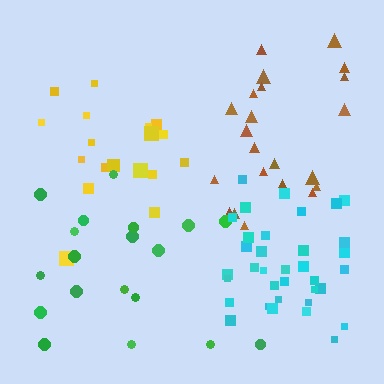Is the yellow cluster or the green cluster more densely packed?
Yellow.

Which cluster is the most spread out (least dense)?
Green.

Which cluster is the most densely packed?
Cyan.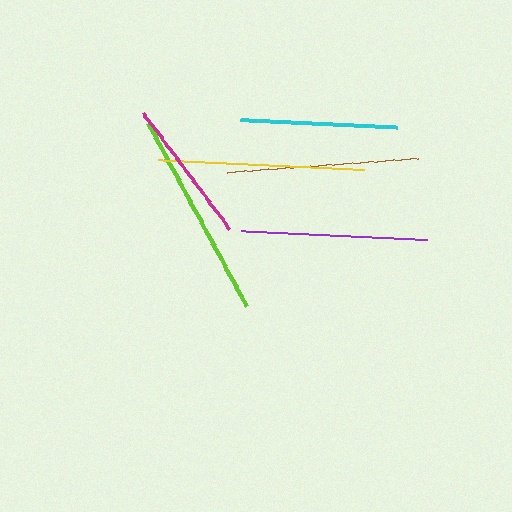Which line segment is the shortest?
The magenta line is the shortest at approximately 145 pixels.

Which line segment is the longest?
The lime line is the longest at approximately 207 pixels.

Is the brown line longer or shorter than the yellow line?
The yellow line is longer than the brown line.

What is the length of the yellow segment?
The yellow segment is approximately 206 pixels long.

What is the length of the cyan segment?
The cyan segment is approximately 157 pixels long.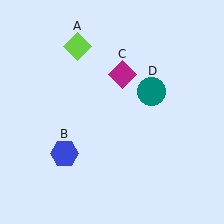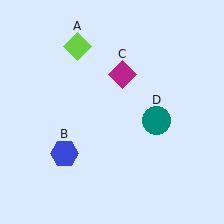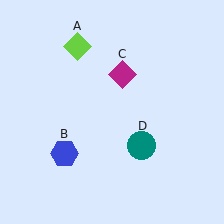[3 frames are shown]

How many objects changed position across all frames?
1 object changed position: teal circle (object D).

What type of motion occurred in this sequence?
The teal circle (object D) rotated clockwise around the center of the scene.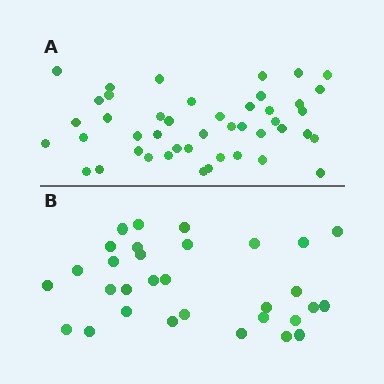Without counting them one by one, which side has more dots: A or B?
Region A (the top region) has more dots.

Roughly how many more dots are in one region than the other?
Region A has approximately 15 more dots than region B.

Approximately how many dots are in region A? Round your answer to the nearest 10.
About 40 dots. (The exact count is 45, which rounds to 40.)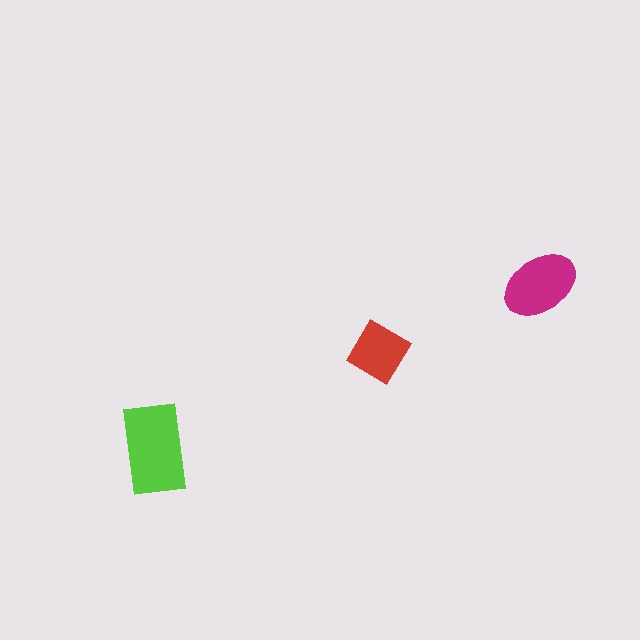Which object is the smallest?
The red diamond.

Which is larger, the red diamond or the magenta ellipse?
The magenta ellipse.